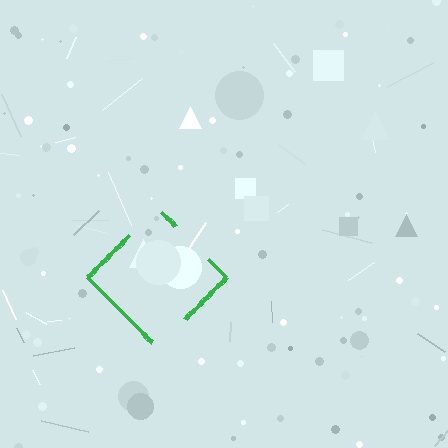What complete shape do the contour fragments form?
The contour fragments form a diamond.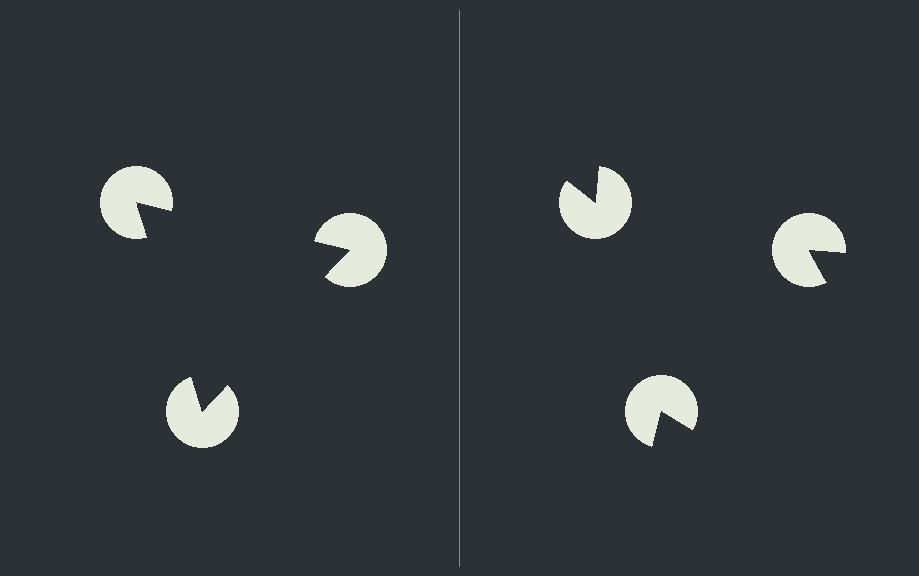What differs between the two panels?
The pac-man discs are positioned identically on both sides; only the wedge orientations differ. On the left they align to a triangle; on the right they are misaligned.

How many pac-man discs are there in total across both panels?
6 — 3 on each side.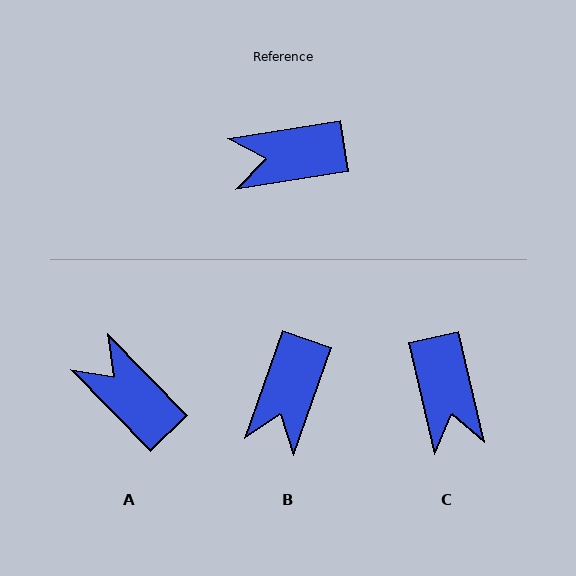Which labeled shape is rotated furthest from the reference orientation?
C, about 94 degrees away.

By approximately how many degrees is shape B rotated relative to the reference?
Approximately 62 degrees counter-clockwise.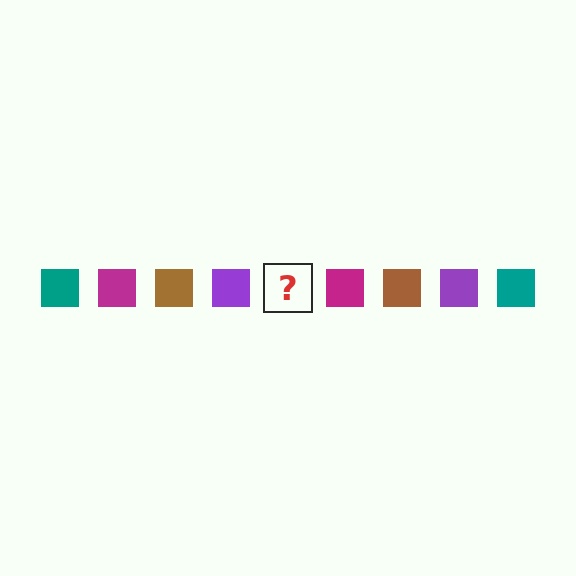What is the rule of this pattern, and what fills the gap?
The rule is that the pattern cycles through teal, magenta, brown, purple squares. The gap should be filled with a teal square.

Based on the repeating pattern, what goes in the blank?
The blank should be a teal square.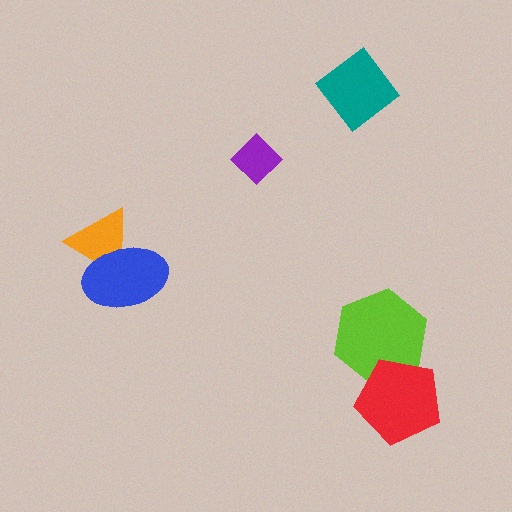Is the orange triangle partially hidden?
Yes, it is partially covered by another shape.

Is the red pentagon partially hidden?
No, no other shape covers it.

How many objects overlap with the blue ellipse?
1 object overlaps with the blue ellipse.